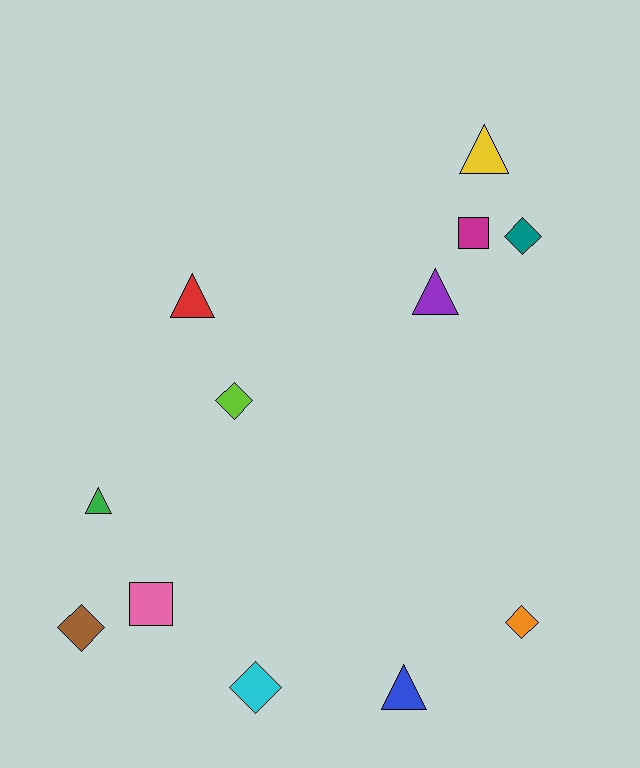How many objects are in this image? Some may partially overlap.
There are 12 objects.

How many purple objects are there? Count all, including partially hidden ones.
There is 1 purple object.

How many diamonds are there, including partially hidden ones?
There are 5 diamonds.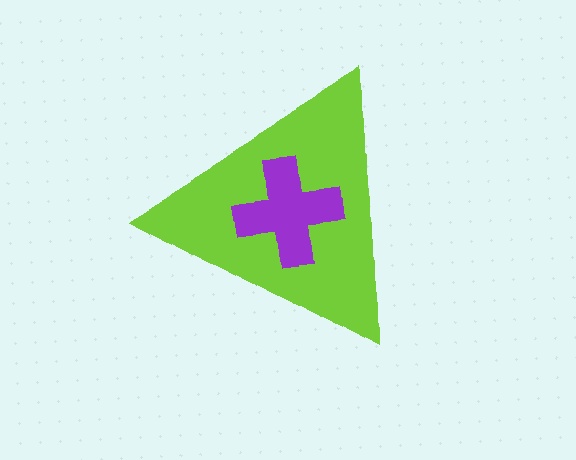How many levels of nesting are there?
2.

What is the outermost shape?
The lime triangle.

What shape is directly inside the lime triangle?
The purple cross.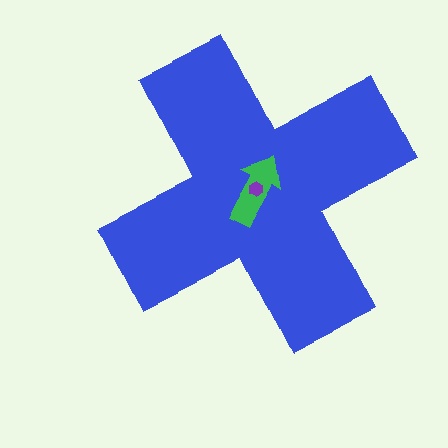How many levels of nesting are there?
3.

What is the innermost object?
The purple hexagon.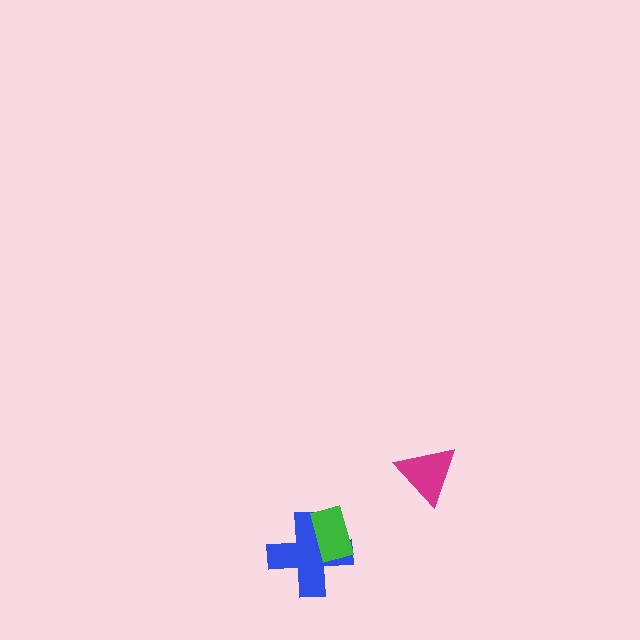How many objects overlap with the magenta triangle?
0 objects overlap with the magenta triangle.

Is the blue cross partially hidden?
Yes, it is partially covered by another shape.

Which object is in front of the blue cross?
The green rectangle is in front of the blue cross.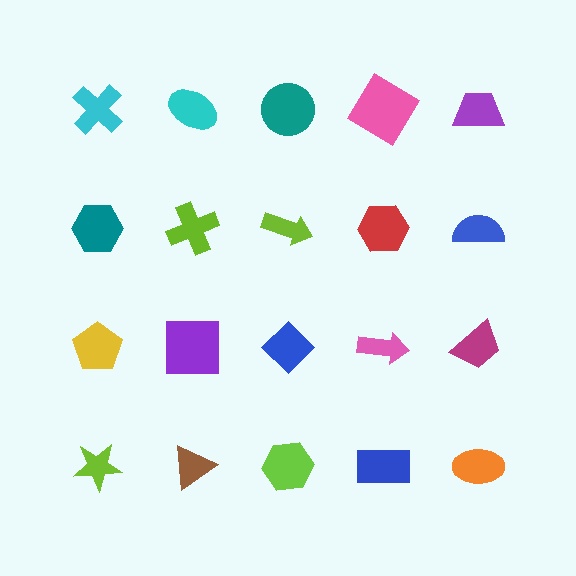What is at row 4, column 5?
An orange ellipse.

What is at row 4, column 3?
A lime hexagon.